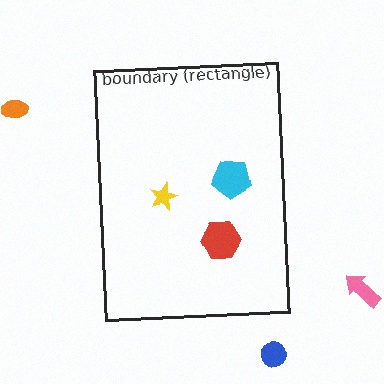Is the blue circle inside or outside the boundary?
Outside.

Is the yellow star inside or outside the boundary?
Inside.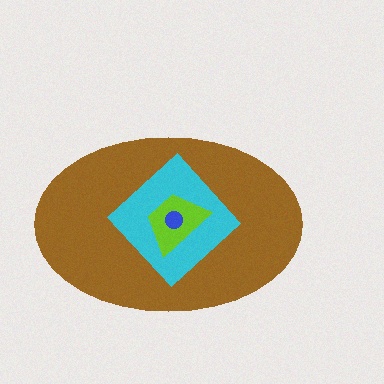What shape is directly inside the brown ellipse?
The cyan diamond.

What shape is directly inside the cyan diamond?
The lime trapezoid.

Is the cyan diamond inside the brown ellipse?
Yes.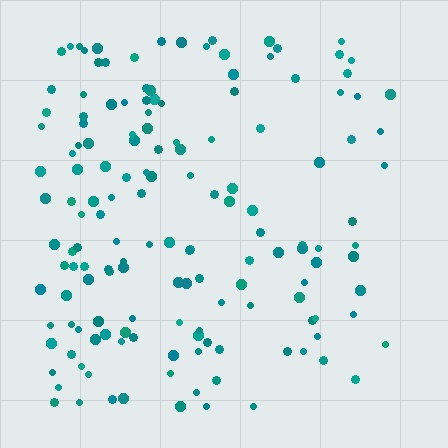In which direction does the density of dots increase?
From right to left, with the left side densest.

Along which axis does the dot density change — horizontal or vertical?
Horizontal.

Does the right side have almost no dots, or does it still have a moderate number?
Still a moderate number, just noticeably fewer than the left.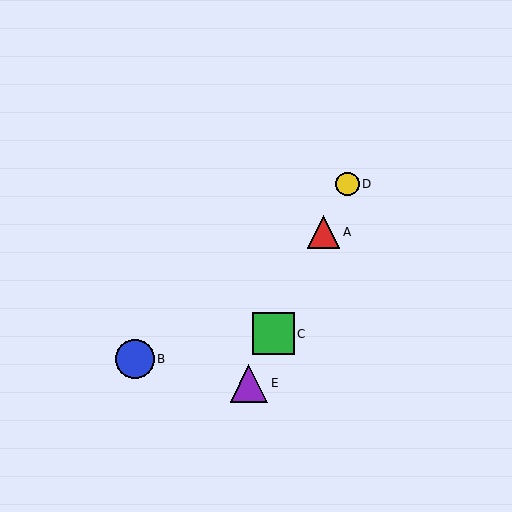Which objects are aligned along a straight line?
Objects A, C, D, E are aligned along a straight line.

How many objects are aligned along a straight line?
4 objects (A, C, D, E) are aligned along a straight line.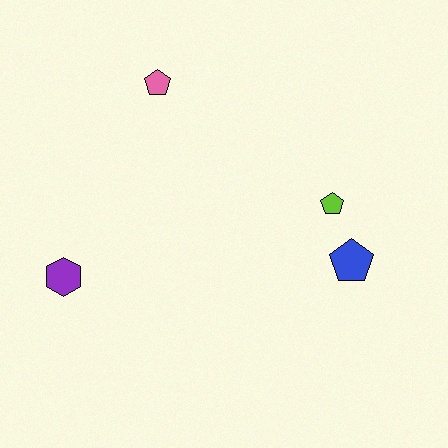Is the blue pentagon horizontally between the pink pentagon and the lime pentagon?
No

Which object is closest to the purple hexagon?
The pink pentagon is closest to the purple hexagon.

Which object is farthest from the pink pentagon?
The blue pentagon is farthest from the pink pentagon.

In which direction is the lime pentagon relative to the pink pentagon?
The lime pentagon is to the right of the pink pentagon.